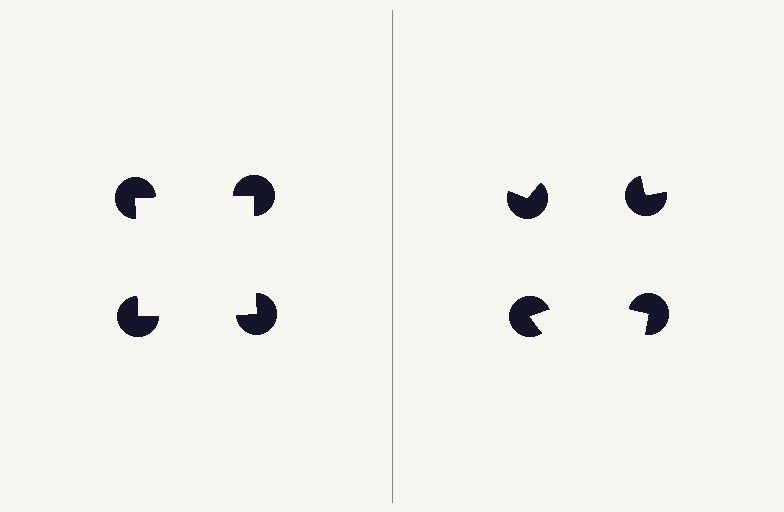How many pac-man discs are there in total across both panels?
8 — 4 on each side.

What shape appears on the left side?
An illusory square.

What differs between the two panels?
The pac-man discs are positioned identically on both sides; only the wedge orientations differ. On the left they align to a square; on the right they are misaligned.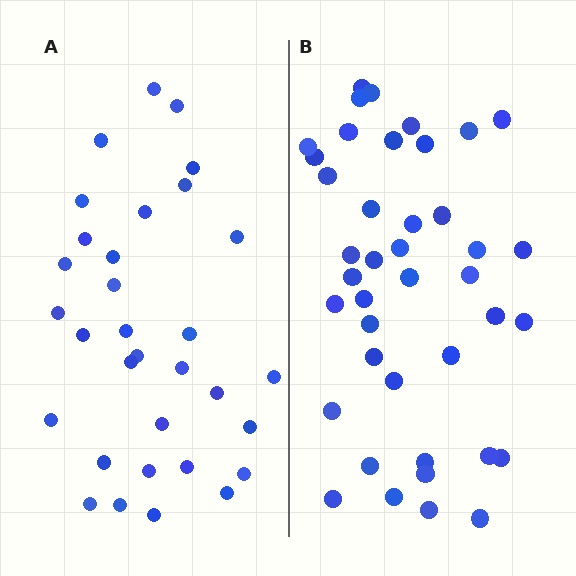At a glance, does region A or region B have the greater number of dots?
Region B (the right region) has more dots.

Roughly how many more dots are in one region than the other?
Region B has roughly 8 or so more dots than region A.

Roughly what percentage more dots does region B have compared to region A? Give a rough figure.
About 30% more.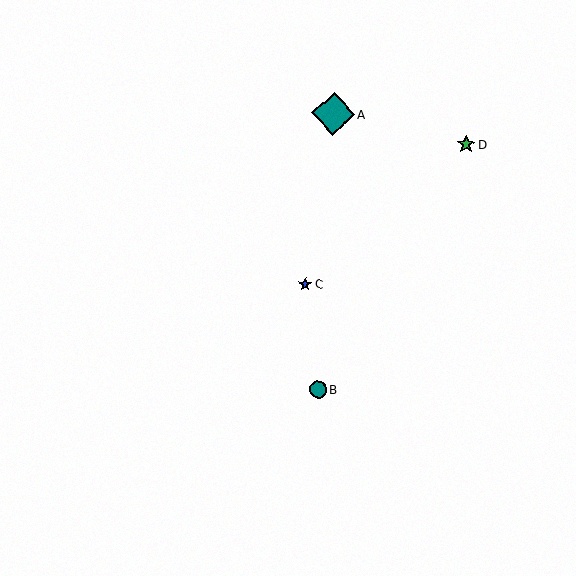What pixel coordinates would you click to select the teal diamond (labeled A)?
Click at (333, 114) to select the teal diamond A.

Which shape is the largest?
The teal diamond (labeled A) is the largest.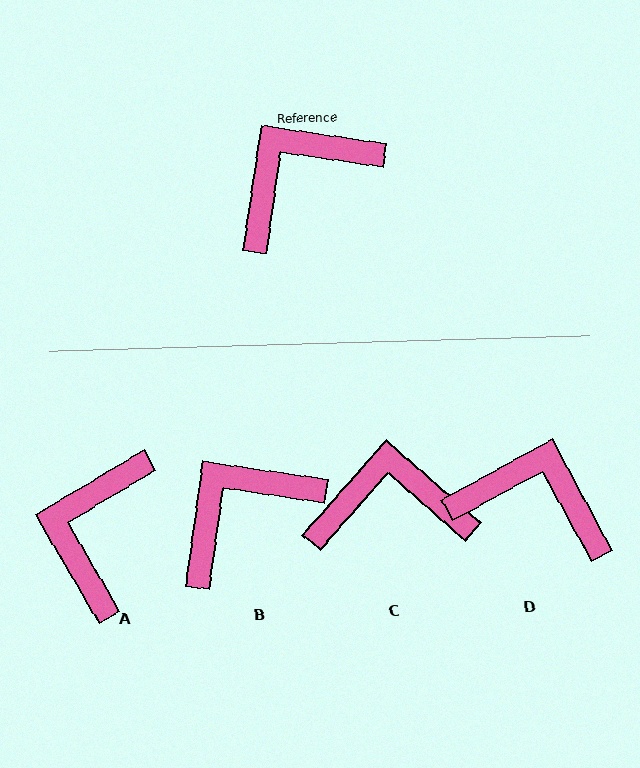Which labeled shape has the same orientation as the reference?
B.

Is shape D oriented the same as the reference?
No, it is off by about 53 degrees.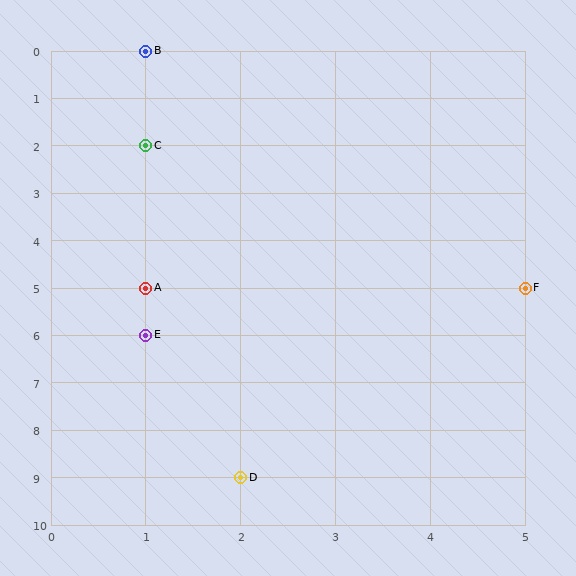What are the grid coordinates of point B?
Point B is at grid coordinates (1, 0).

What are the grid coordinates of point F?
Point F is at grid coordinates (5, 5).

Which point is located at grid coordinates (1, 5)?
Point A is at (1, 5).